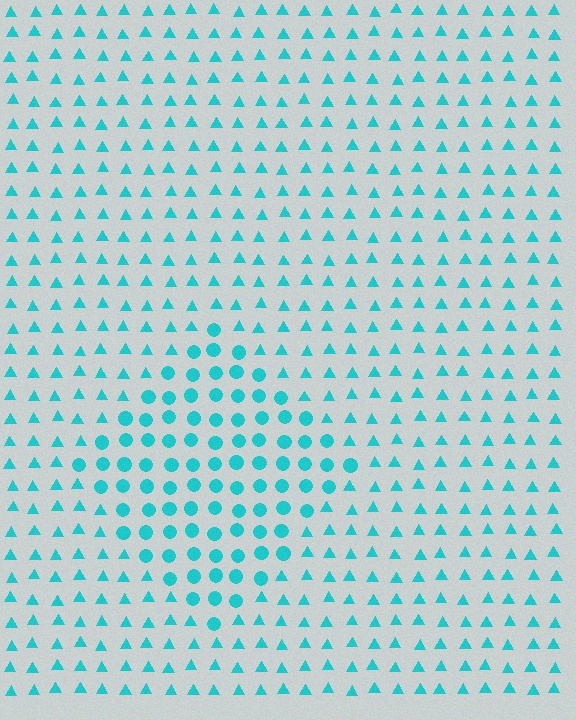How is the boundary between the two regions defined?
The boundary is defined by a change in element shape: circles inside vs. triangles outside. All elements share the same color and spacing.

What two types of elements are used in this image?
The image uses circles inside the diamond region and triangles outside it.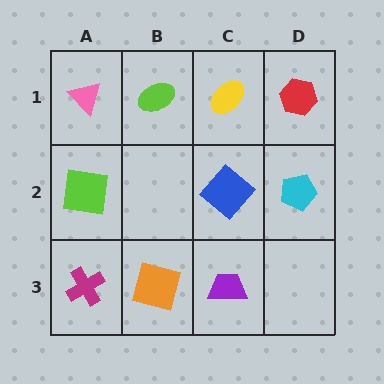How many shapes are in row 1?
4 shapes.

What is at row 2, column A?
A lime square.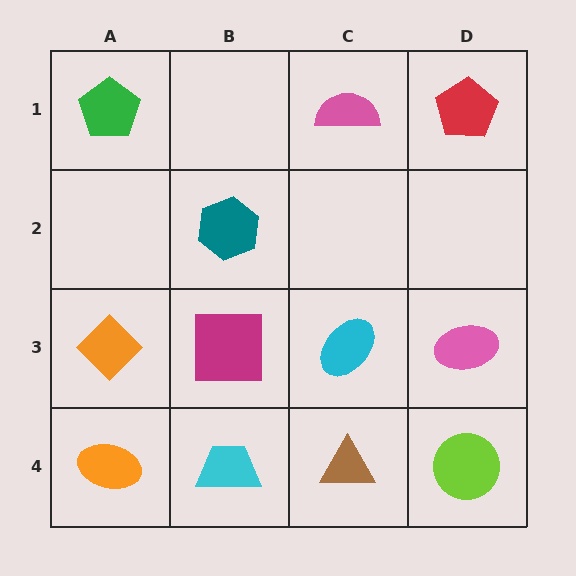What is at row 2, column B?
A teal hexagon.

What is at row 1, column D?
A red pentagon.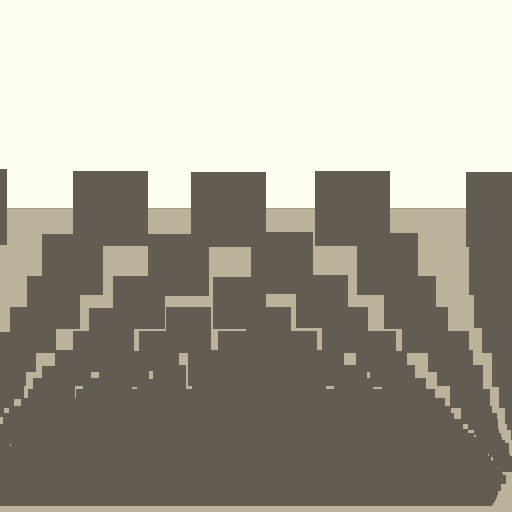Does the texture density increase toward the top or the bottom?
Density increases toward the bottom.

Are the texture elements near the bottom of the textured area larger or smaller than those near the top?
Smaller. The gradient is inverted — elements near the bottom are smaller and denser.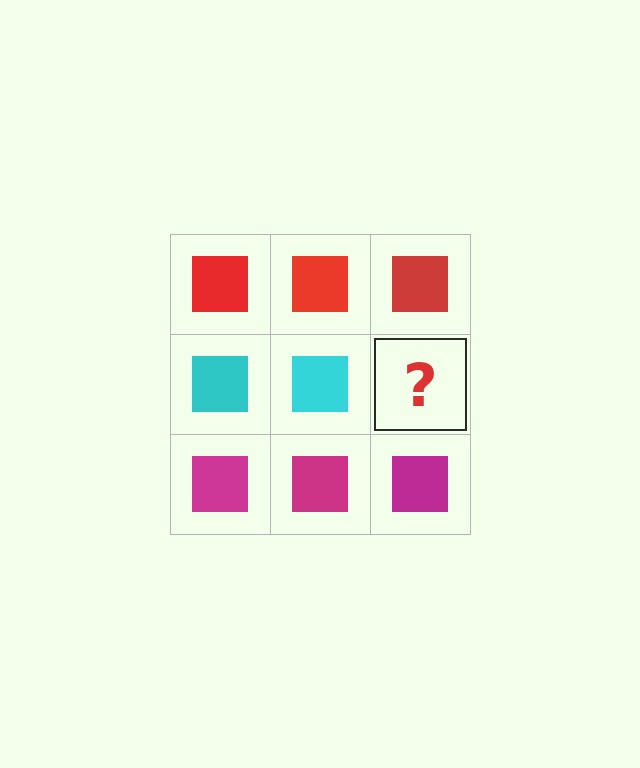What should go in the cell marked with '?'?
The missing cell should contain a cyan square.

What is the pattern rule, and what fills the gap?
The rule is that each row has a consistent color. The gap should be filled with a cyan square.